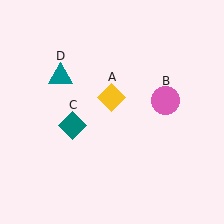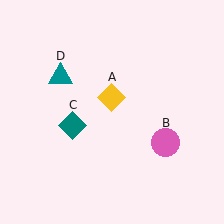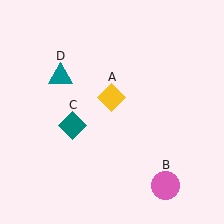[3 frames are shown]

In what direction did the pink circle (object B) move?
The pink circle (object B) moved down.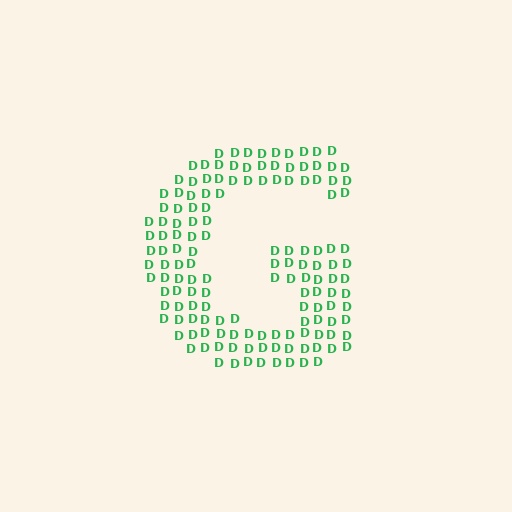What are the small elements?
The small elements are letter D's.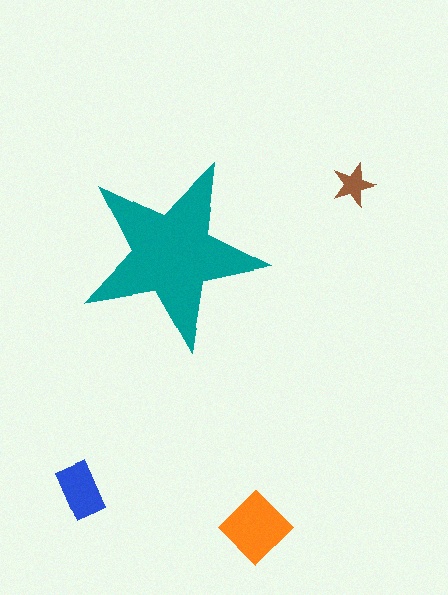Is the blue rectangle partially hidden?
No, the blue rectangle is fully visible.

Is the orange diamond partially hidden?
No, the orange diamond is fully visible.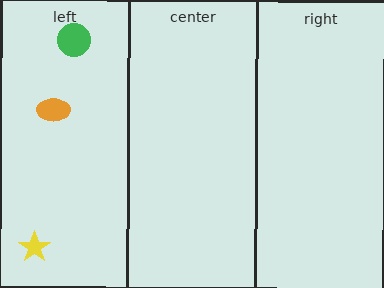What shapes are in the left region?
The yellow star, the green circle, the orange ellipse.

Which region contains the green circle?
The left region.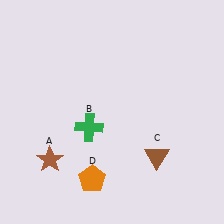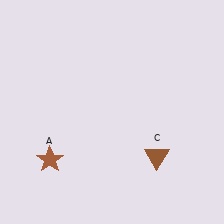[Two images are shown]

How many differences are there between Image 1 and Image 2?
There are 2 differences between the two images.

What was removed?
The green cross (B), the orange pentagon (D) were removed in Image 2.